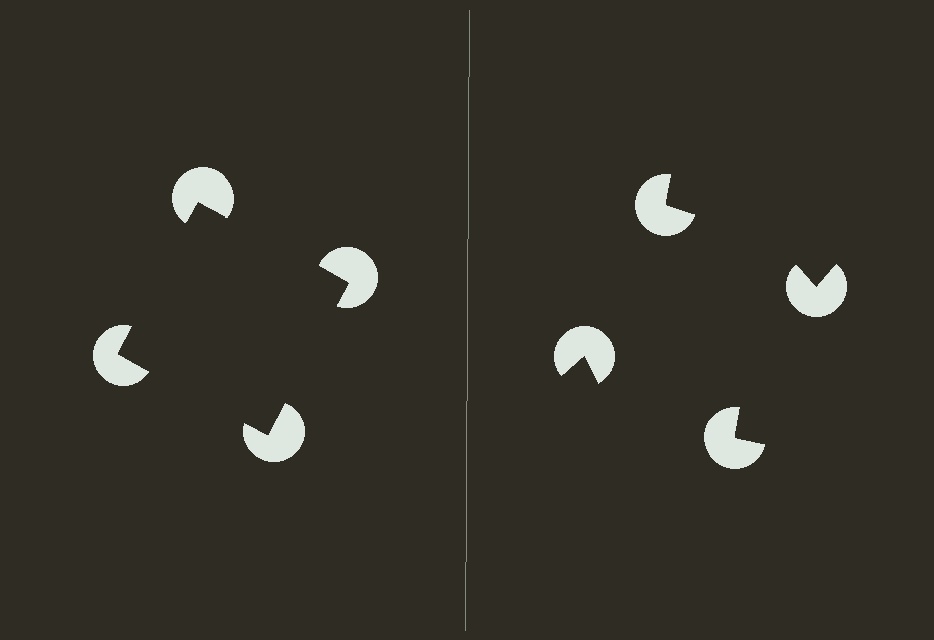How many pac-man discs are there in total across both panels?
8 — 4 on each side.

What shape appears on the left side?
An illusory square.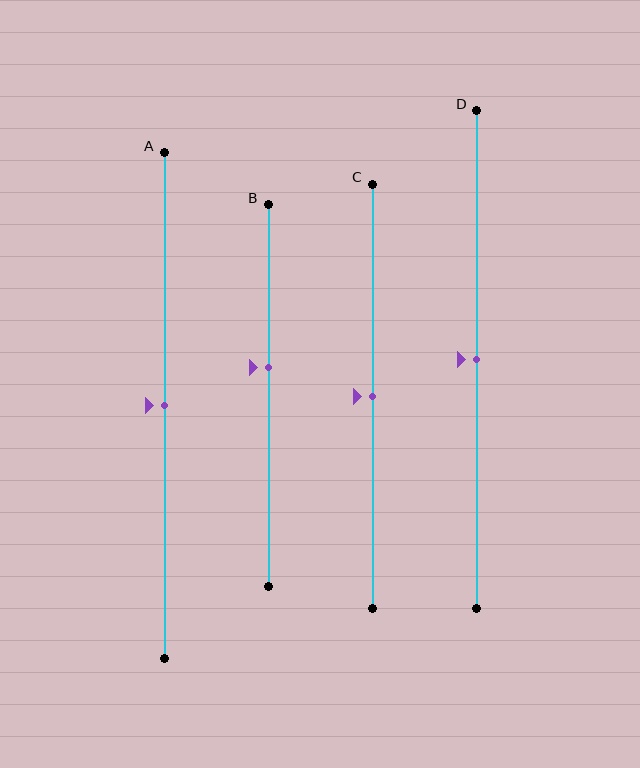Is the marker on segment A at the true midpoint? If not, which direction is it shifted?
Yes, the marker on segment A is at the true midpoint.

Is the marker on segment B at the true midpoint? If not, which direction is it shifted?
No, the marker on segment B is shifted upward by about 7% of the segment length.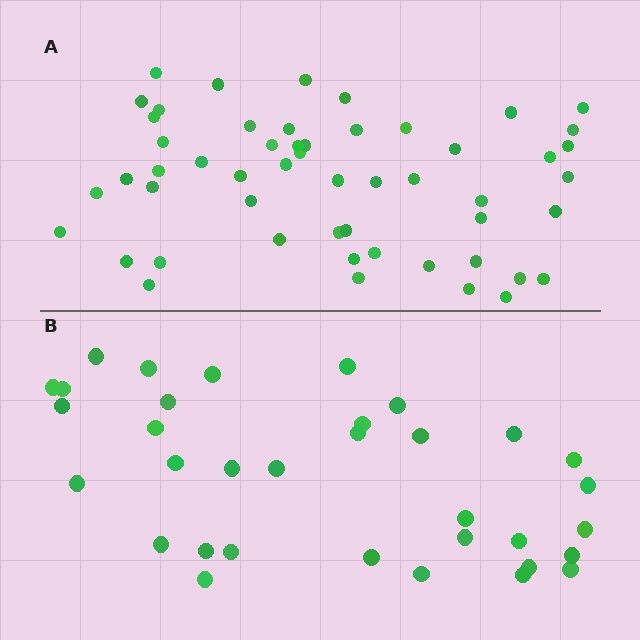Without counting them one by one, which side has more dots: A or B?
Region A (the top region) has more dots.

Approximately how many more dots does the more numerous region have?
Region A has approximately 20 more dots than region B.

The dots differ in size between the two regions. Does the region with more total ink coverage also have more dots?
No. Region B has more total ink coverage because its dots are larger, but region A actually contains more individual dots. Total area can be misleading — the number of items is what matters here.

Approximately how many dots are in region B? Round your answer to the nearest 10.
About 30 dots. (The exact count is 34, which rounds to 30.)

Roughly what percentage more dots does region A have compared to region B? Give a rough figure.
About 55% more.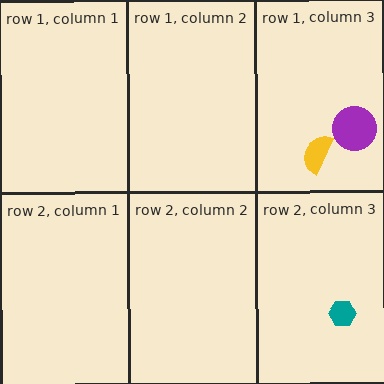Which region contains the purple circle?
The row 1, column 3 region.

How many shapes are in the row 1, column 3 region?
2.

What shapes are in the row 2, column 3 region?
The teal hexagon.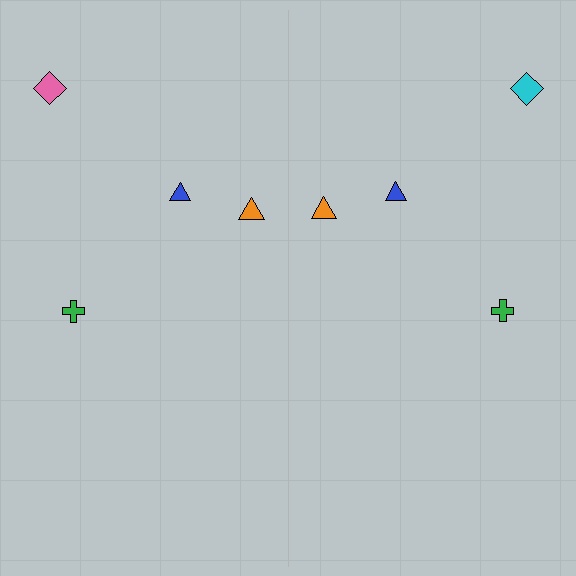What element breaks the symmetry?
The cyan diamond on the right side breaks the symmetry — its mirror counterpart is pink.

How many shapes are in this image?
There are 8 shapes in this image.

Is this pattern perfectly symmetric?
No, the pattern is not perfectly symmetric. The cyan diamond on the right side breaks the symmetry — its mirror counterpart is pink.